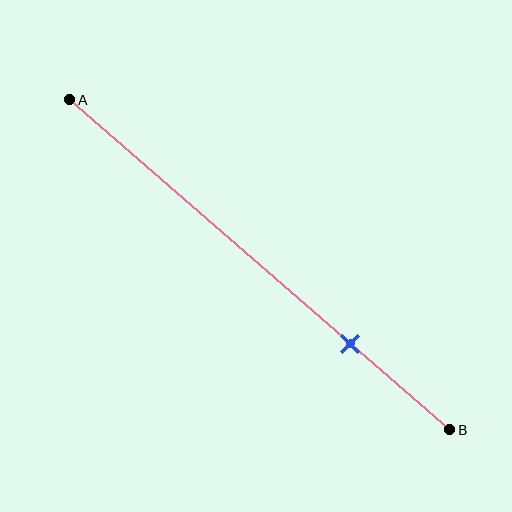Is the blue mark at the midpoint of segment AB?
No, the mark is at about 75% from A, not at the 50% midpoint.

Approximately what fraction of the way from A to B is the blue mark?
The blue mark is approximately 75% of the way from A to B.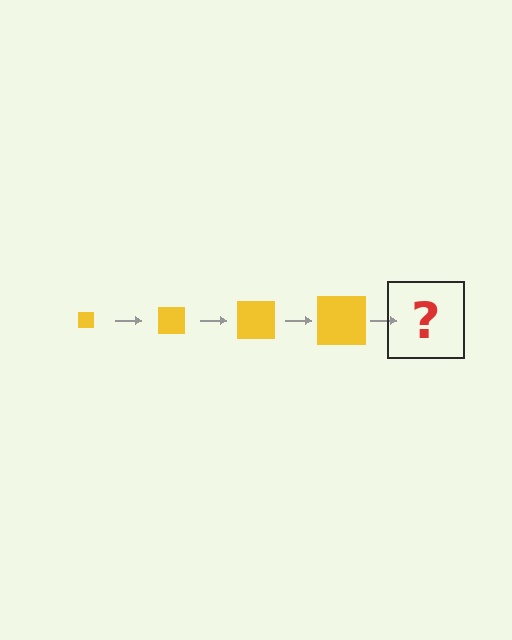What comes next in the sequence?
The next element should be a yellow square, larger than the previous one.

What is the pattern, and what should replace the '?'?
The pattern is that the square gets progressively larger each step. The '?' should be a yellow square, larger than the previous one.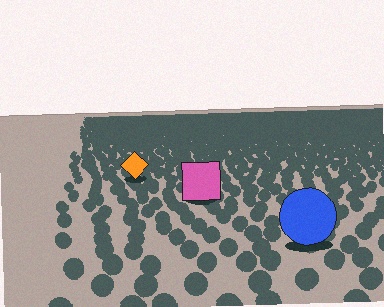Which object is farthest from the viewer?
The orange diamond is farthest from the viewer. It appears smaller and the ground texture around it is denser.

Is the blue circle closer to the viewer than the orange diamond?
Yes. The blue circle is closer — you can tell from the texture gradient: the ground texture is coarser near it.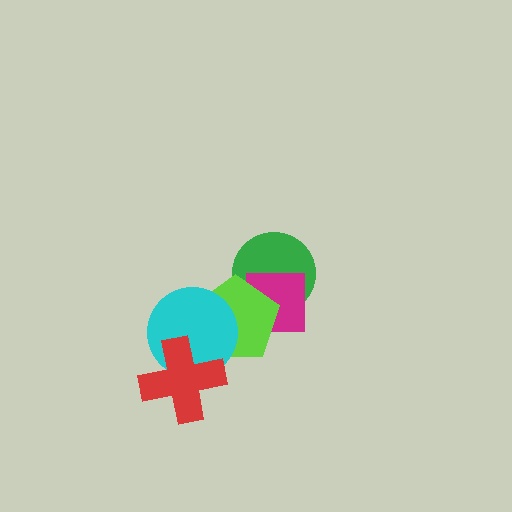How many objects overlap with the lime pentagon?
3 objects overlap with the lime pentagon.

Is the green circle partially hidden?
Yes, it is partially covered by another shape.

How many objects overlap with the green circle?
2 objects overlap with the green circle.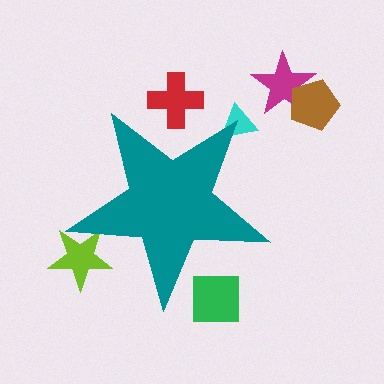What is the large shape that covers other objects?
A teal star.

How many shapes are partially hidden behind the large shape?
4 shapes are partially hidden.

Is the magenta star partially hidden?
No, the magenta star is fully visible.